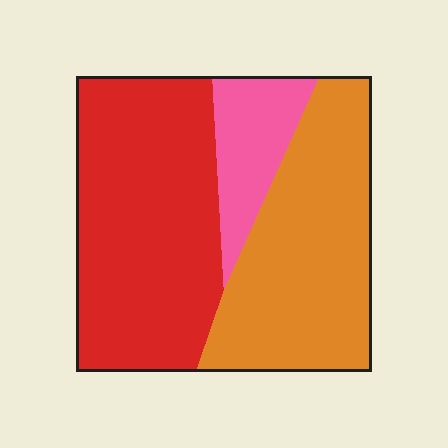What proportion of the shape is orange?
Orange covers roughly 40% of the shape.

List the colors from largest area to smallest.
From largest to smallest: red, orange, pink.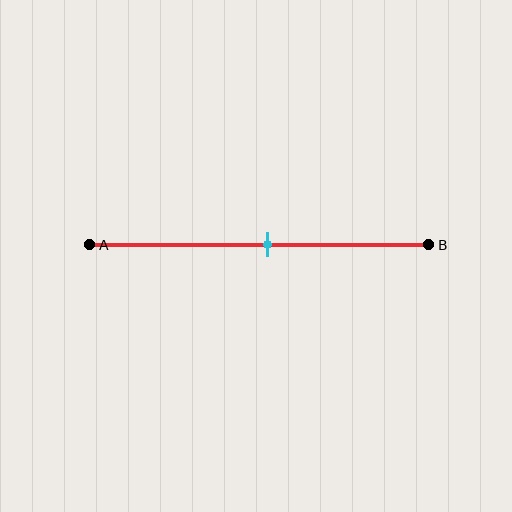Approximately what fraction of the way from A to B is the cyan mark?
The cyan mark is approximately 50% of the way from A to B.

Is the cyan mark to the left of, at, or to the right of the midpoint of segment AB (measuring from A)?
The cyan mark is approximately at the midpoint of segment AB.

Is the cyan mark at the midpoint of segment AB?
Yes, the mark is approximately at the midpoint.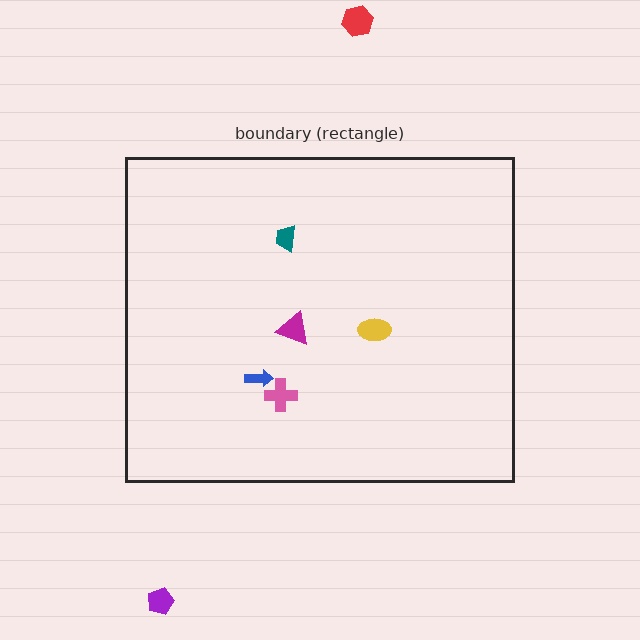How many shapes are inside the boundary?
5 inside, 2 outside.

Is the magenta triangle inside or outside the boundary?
Inside.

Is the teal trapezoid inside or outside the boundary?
Inside.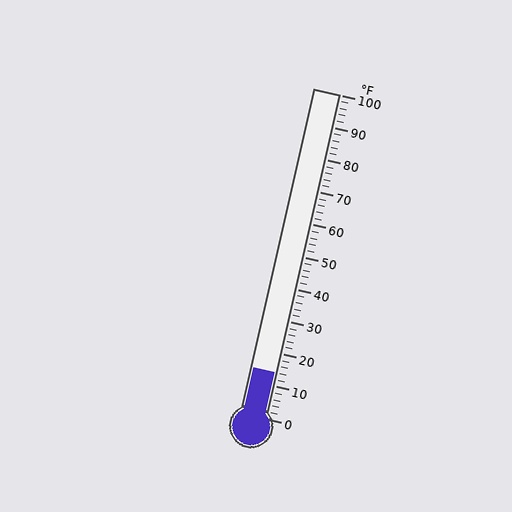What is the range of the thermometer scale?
The thermometer scale ranges from 0°F to 100°F.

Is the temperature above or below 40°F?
The temperature is below 40°F.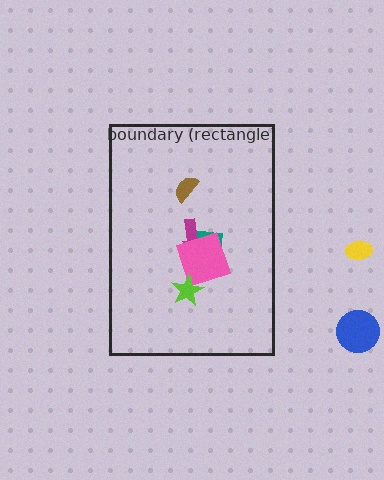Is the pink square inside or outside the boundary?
Inside.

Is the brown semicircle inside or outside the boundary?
Inside.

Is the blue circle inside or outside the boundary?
Outside.